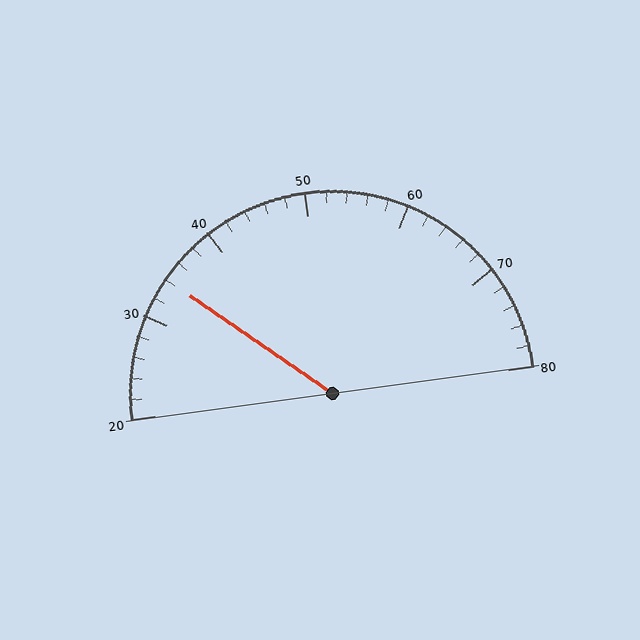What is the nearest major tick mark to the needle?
The nearest major tick mark is 30.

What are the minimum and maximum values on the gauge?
The gauge ranges from 20 to 80.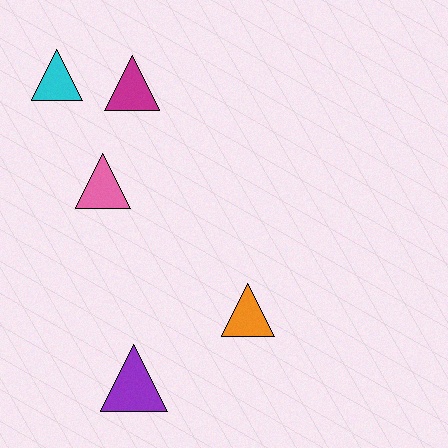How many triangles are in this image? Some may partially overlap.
There are 5 triangles.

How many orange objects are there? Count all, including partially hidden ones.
There is 1 orange object.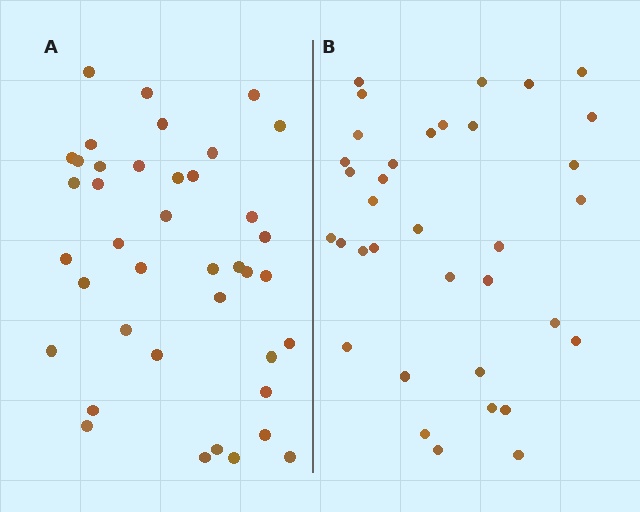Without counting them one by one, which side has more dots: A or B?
Region A (the left region) has more dots.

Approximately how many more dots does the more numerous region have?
Region A has about 5 more dots than region B.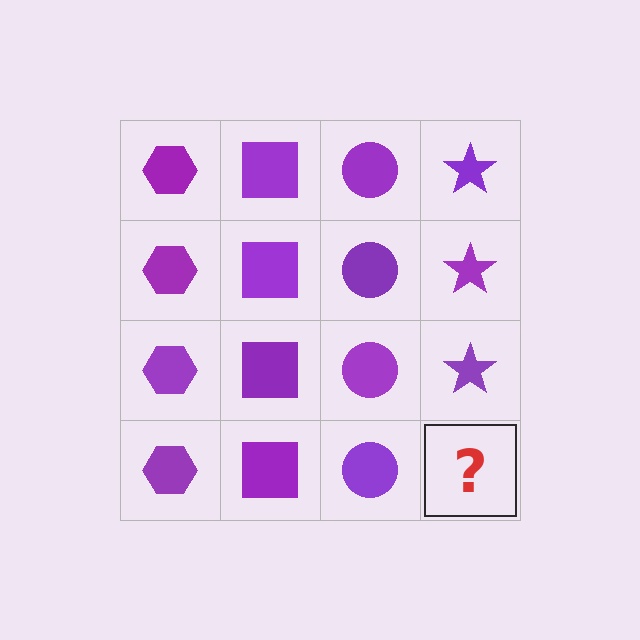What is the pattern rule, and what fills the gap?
The rule is that each column has a consistent shape. The gap should be filled with a purple star.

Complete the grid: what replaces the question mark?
The question mark should be replaced with a purple star.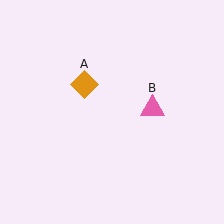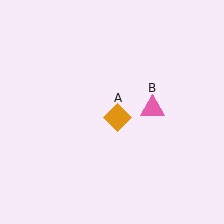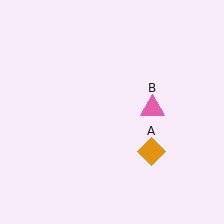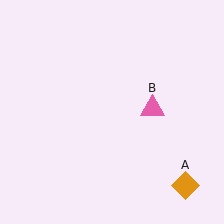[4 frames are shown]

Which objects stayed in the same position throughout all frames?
Pink triangle (object B) remained stationary.